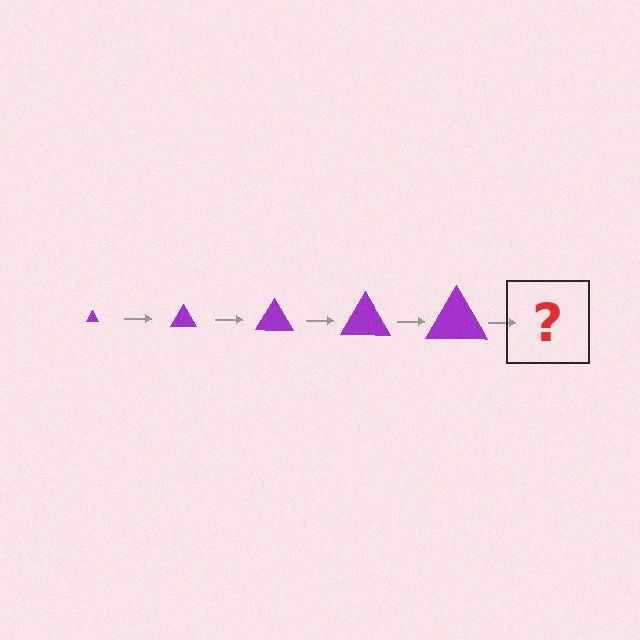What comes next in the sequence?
The next element should be a purple triangle, larger than the previous one.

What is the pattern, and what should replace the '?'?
The pattern is that the triangle gets progressively larger each step. The '?' should be a purple triangle, larger than the previous one.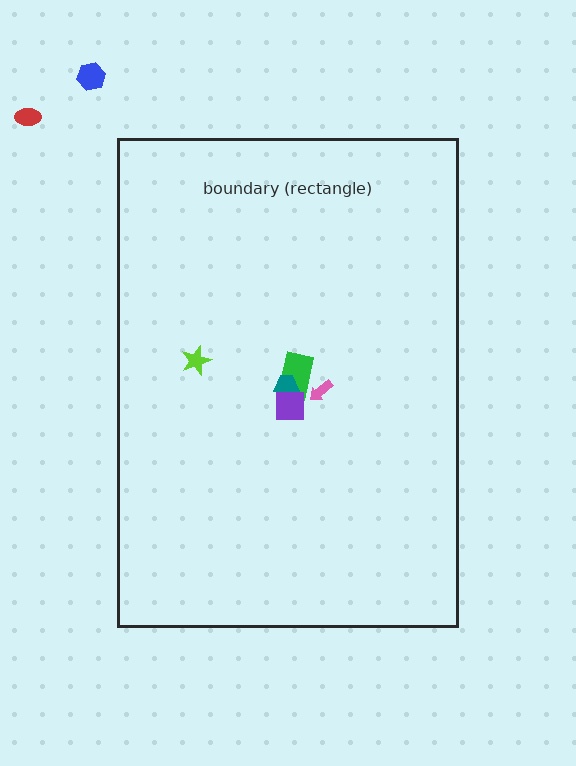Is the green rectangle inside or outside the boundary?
Inside.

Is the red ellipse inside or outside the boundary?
Outside.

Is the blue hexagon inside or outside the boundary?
Outside.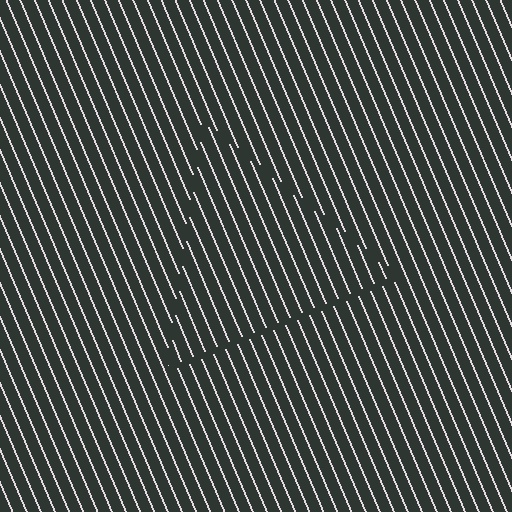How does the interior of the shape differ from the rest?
The interior of the shape contains the same grating, shifted by half a period — the contour is defined by the phase discontinuity where line-ends from the inner and outer gratings abut.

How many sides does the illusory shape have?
3 sides — the line-ends trace a triangle.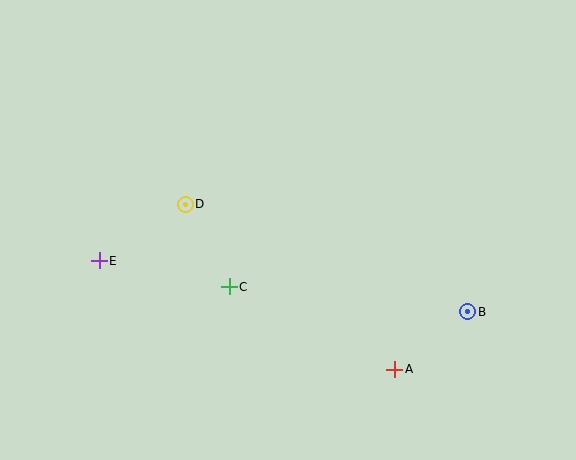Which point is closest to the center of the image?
Point C at (229, 287) is closest to the center.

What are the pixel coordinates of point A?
Point A is at (395, 369).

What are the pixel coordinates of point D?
Point D is at (185, 204).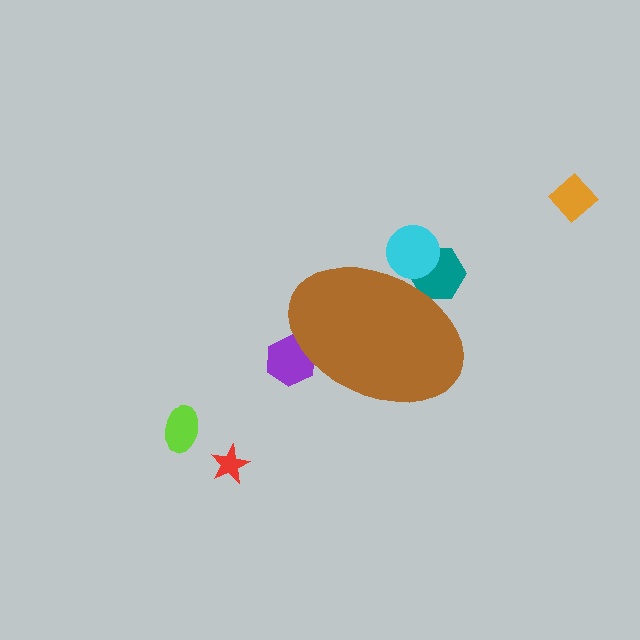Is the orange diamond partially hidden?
No, the orange diamond is fully visible.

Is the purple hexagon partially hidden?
Yes, the purple hexagon is partially hidden behind the brown ellipse.